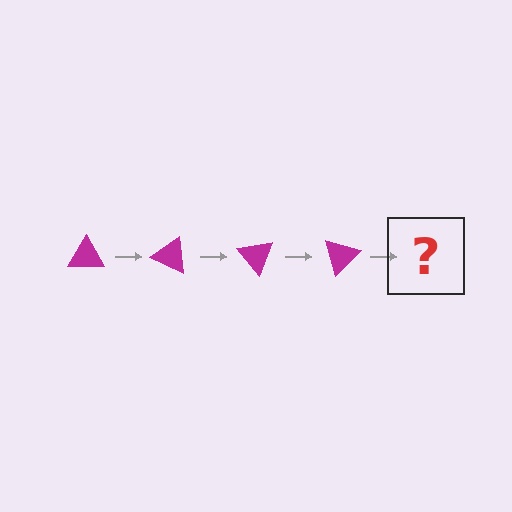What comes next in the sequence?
The next element should be a magenta triangle rotated 100 degrees.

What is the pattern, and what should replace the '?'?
The pattern is that the triangle rotates 25 degrees each step. The '?' should be a magenta triangle rotated 100 degrees.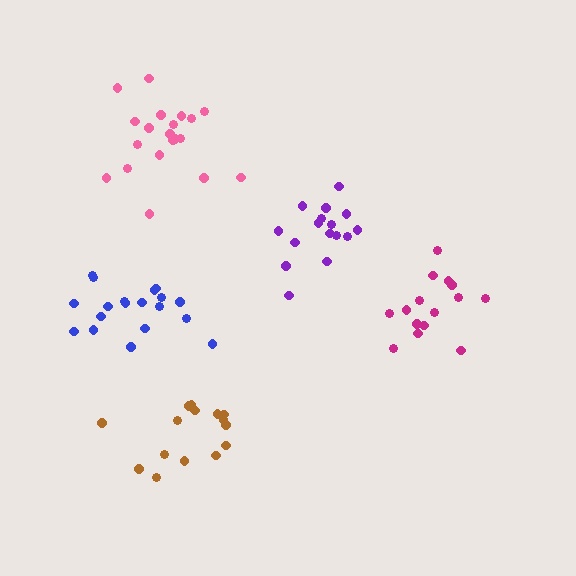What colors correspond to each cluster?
The clusters are colored: blue, pink, purple, brown, magenta.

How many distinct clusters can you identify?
There are 5 distinct clusters.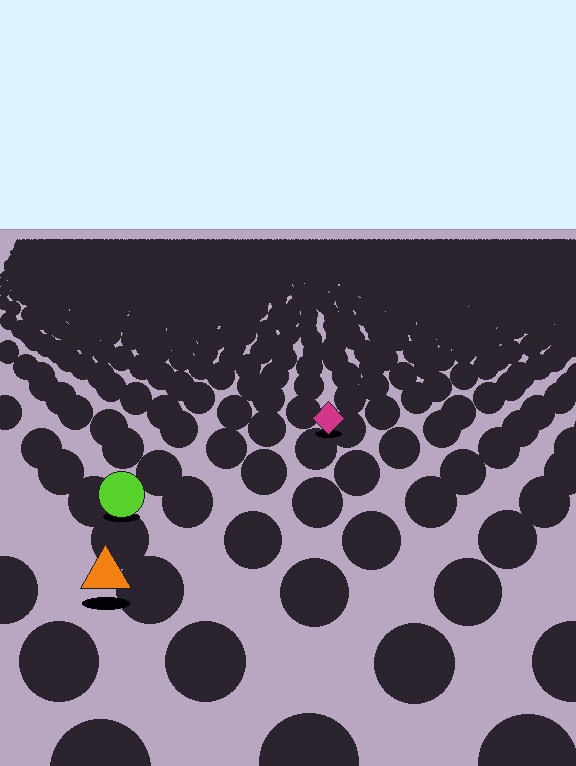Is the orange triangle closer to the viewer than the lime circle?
Yes. The orange triangle is closer — you can tell from the texture gradient: the ground texture is coarser near it.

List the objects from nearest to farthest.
From nearest to farthest: the orange triangle, the lime circle, the magenta diamond.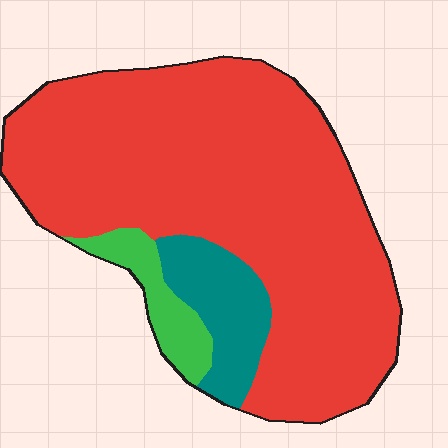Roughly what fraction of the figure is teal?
Teal covers 11% of the figure.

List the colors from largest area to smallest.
From largest to smallest: red, teal, green.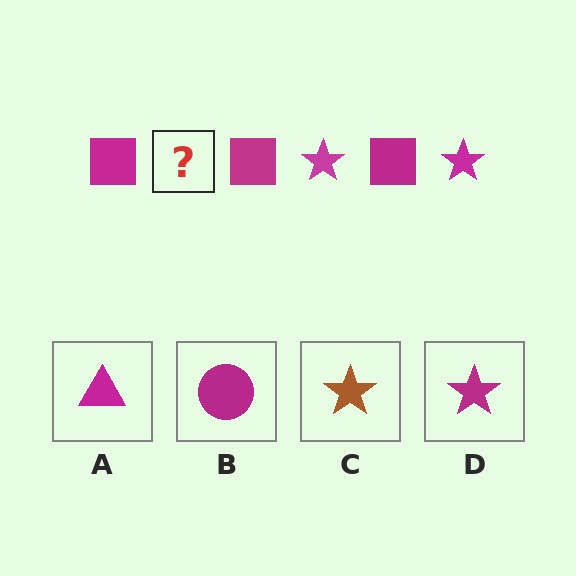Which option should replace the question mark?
Option D.